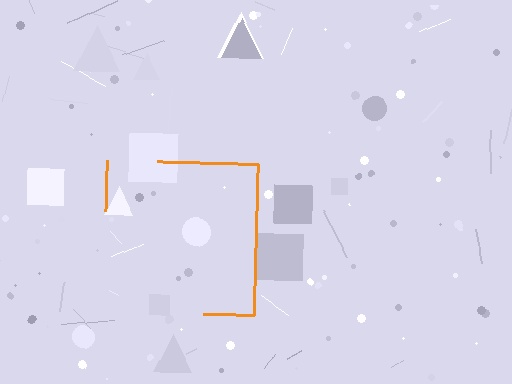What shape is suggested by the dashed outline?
The dashed outline suggests a square.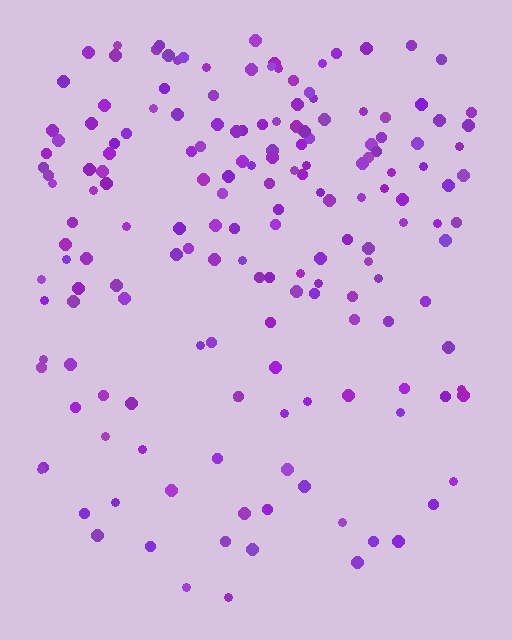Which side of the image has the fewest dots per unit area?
The bottom.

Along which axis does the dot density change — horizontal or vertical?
Vertical.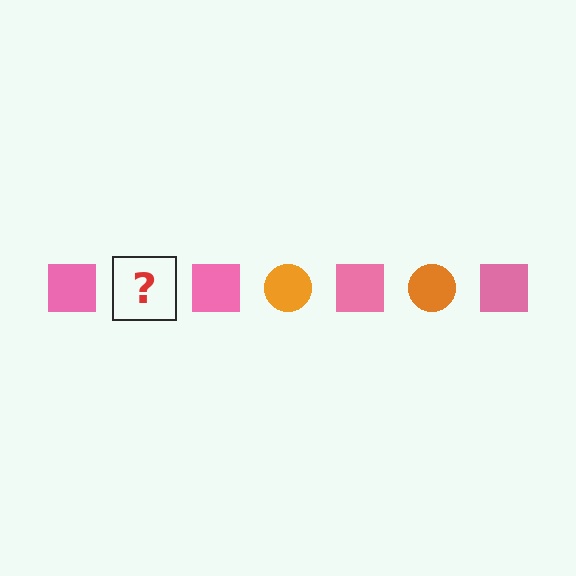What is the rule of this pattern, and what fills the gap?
The rule is that the pattern alternates between pink square and orange circle. The gap should be filled with an orange circle.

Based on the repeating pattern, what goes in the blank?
The blank should be an orange circle.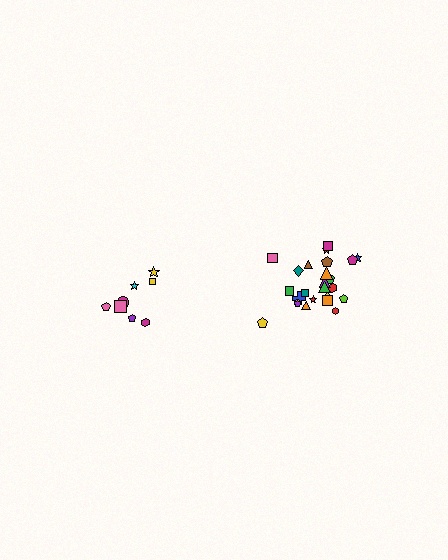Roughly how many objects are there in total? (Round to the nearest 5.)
Roughly 35 objects in total.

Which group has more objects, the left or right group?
The right group.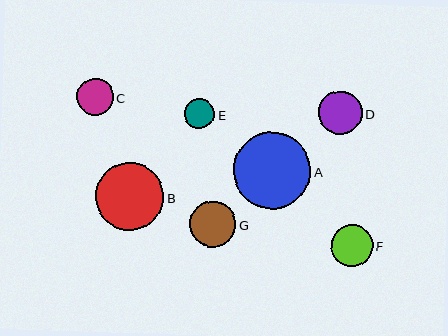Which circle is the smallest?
Circle E is the smallest with a size of approximately 30 pixels.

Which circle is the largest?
Circle A is the largest with a size of approximately 77 pixels.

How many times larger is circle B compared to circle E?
Circle B is approximately 2.3 times the size of circle E.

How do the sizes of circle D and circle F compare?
Circle D and circle F are approximately the same size.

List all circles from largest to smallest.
From largest to smallest: A, B, G, D, F, C, E.